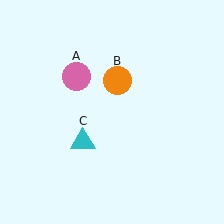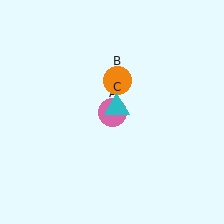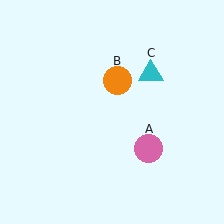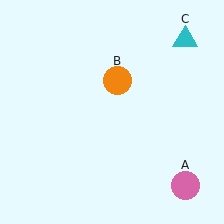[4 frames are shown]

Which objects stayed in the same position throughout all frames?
Orange circle (object B) remained stationary.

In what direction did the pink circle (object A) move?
The pink circle (object A) moved down and to the right.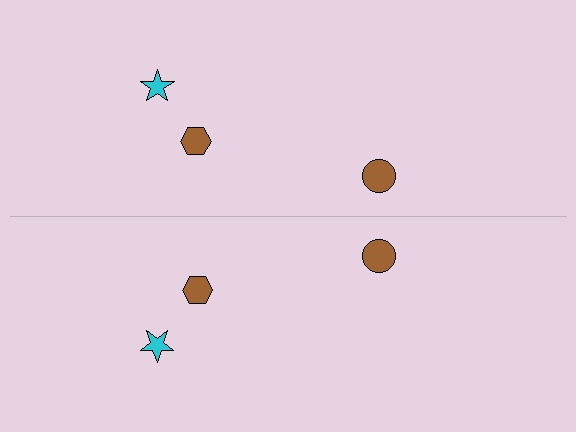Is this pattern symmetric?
Yes, this pattern has bilateral (reflection) symmetry.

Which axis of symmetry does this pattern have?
The pattern has a horizontal axis of symmetry running through the center of the image.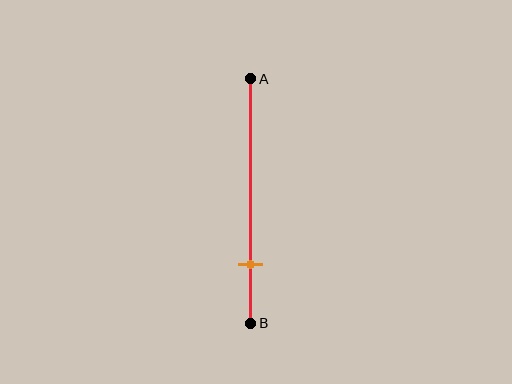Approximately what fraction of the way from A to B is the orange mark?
The orange mark is approximately 75% of the way from A to B.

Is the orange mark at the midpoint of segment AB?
No, the mark is at about 75% from A, not at the 50% midpoint.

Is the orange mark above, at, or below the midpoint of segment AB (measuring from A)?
The orange mark is below the midpoint of segment AB.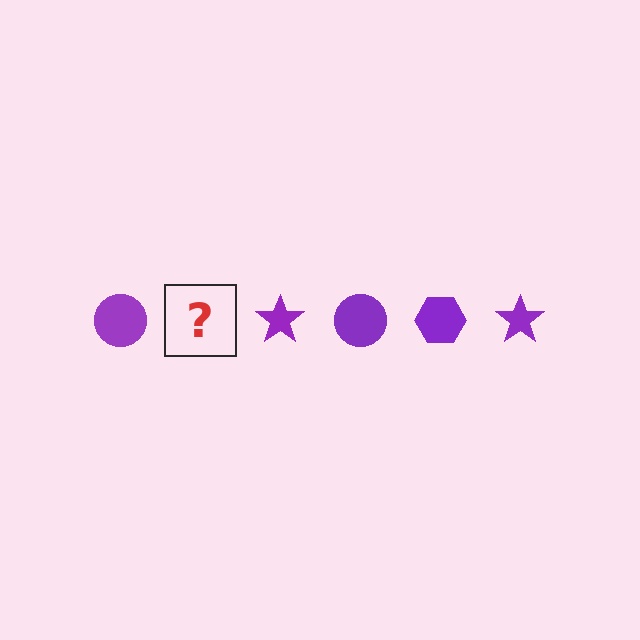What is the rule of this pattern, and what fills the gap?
The rule is that the pattern cycles through circle, hexagon, star shapes in purple. The gap should be filled with a purple hexagon.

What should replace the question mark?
The question mark should be replaced with a purple hexagon.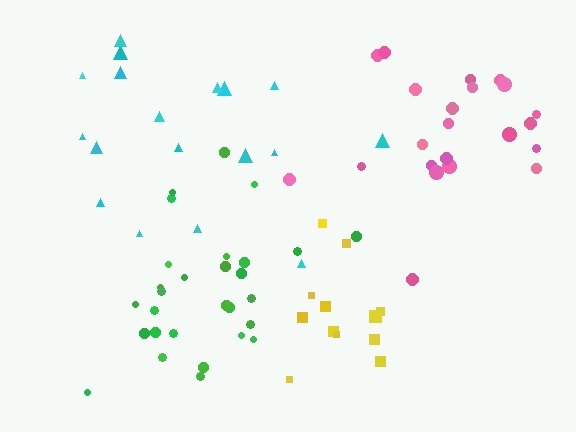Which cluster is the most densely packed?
Green.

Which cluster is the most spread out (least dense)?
Cyan.